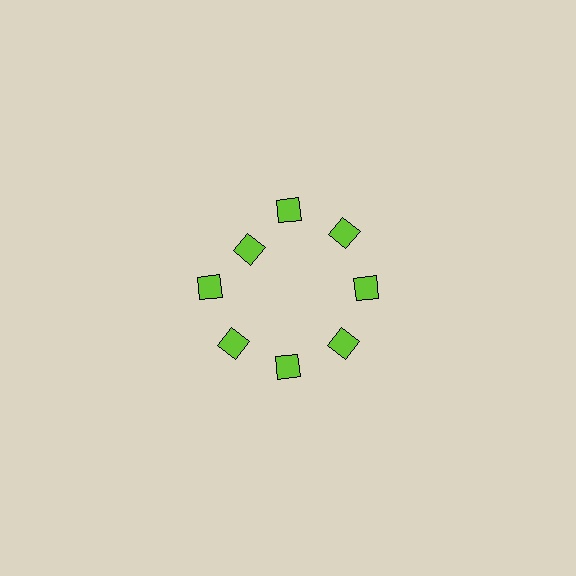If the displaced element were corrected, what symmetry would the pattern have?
It would have 8-fold rotational symmetry — the pattern would map onto itself every 45 degrees.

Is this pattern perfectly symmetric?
No. The 8 lime diamonds are arranged in a ring, but one element near the 10 o'clock position is pulled inward toward the center, breaking the 8-fold rotational symmetry.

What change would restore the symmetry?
The symmetry would be restored by moving it outward, back onto the ring so that all 8 diamonds sit at equal angles and equal distance from the center.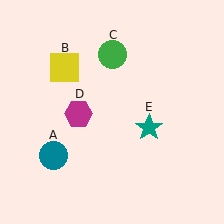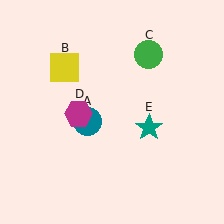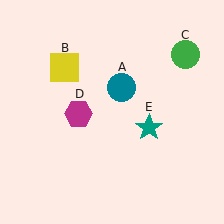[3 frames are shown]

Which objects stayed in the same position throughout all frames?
Yellow square (object B) and magenta hexagon (object D) and teal star (object E) remained stationary.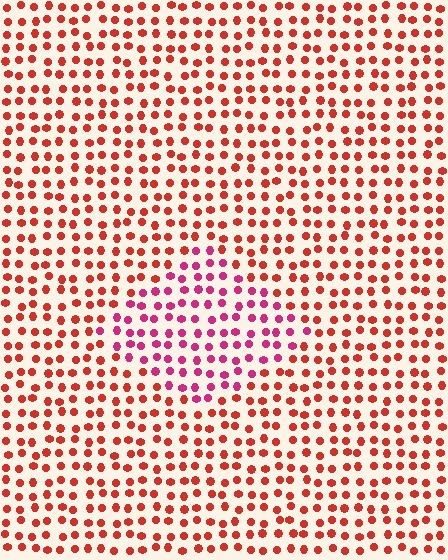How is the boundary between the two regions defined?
The boundary is defined purely by a slight shift in hue (about 36 degrees). Spacing, size, and orientation are identical on both sides.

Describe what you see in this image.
The image is filled with small red elements in a uniform arrangement. A diamond-shaped region is visible where the elements are tinted to a slightly different hue, forming a subtle color boundary.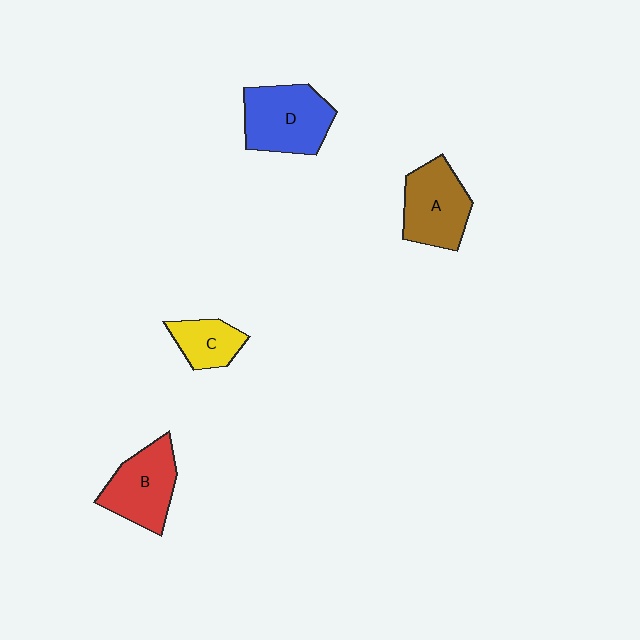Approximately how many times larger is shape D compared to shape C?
Approximately 1.9 times.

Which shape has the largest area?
Shape D (blue).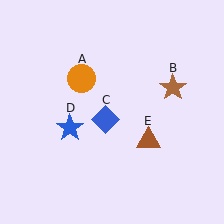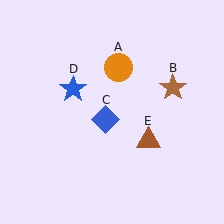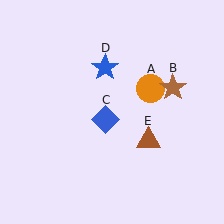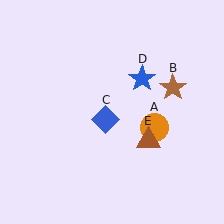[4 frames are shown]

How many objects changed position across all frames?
2 objects changed position: orange circle (object A), blue star (object D).